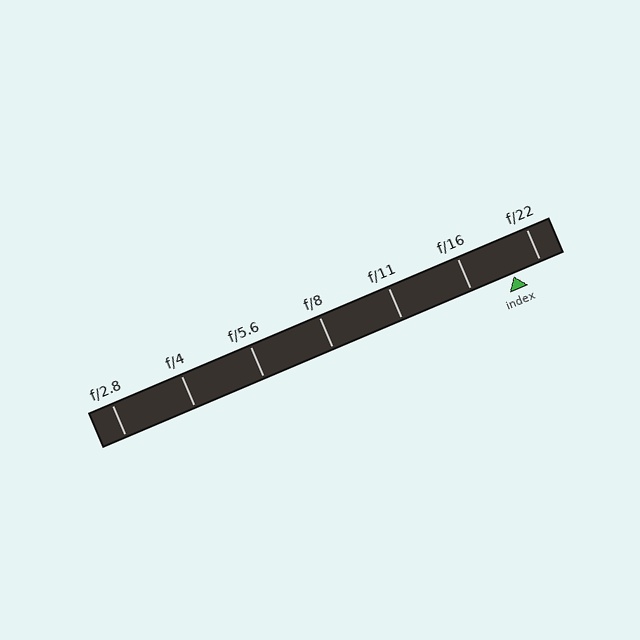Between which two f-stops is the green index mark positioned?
The index mark is between f/16 and f/22.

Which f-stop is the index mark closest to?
The index mark is closest to f/22.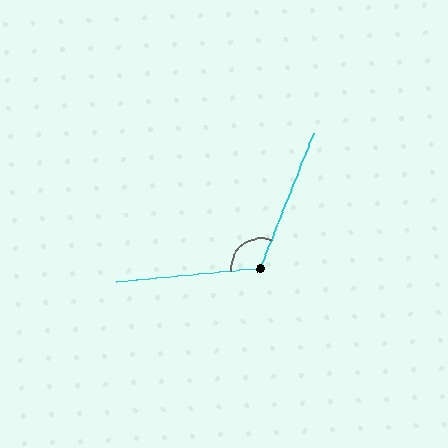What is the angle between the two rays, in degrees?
Approximately 117 degrees.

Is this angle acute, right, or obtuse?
It is obtuse.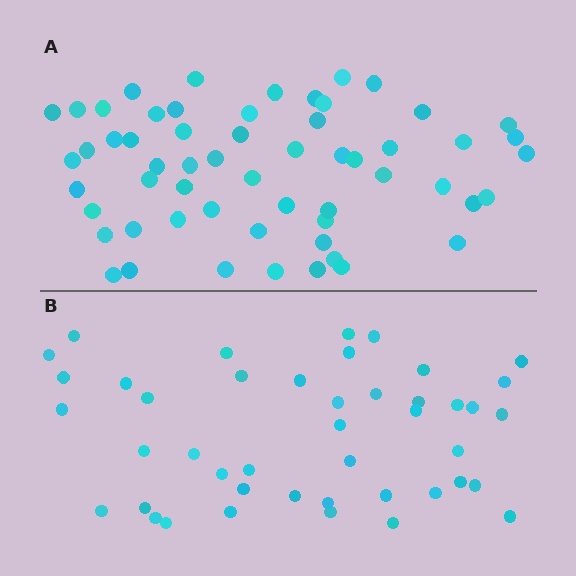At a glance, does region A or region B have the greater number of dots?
Region A (the top region) has more dots.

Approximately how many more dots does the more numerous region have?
Region A has approximately 15 more dots than region B.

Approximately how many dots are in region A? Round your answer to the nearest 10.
About 60 dots. (The exact count is 58, which rounds to 60.)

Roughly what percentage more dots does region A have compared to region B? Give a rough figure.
About 30% more.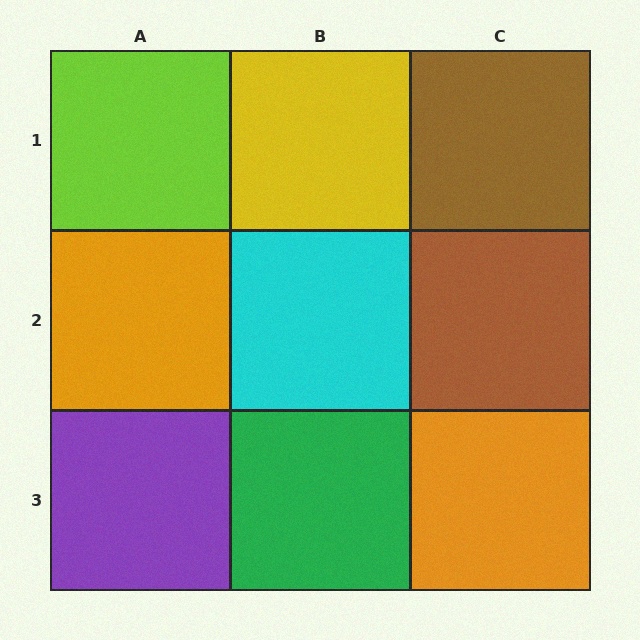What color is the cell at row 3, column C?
Orange.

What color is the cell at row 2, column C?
Brown.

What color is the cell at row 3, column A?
Purple.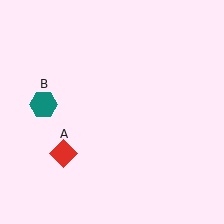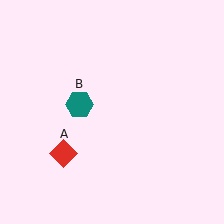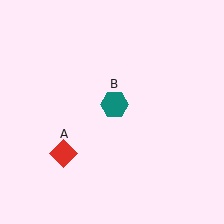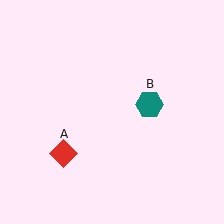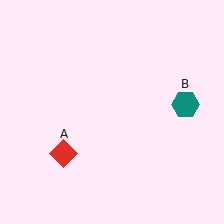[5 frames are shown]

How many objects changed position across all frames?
1 object changed position: teal hexagon (object B).